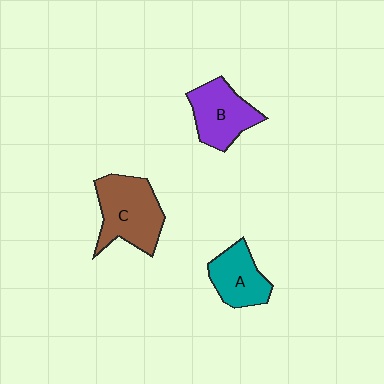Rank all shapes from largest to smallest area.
From largest to smallest: C (brown), B (purple), A (teal).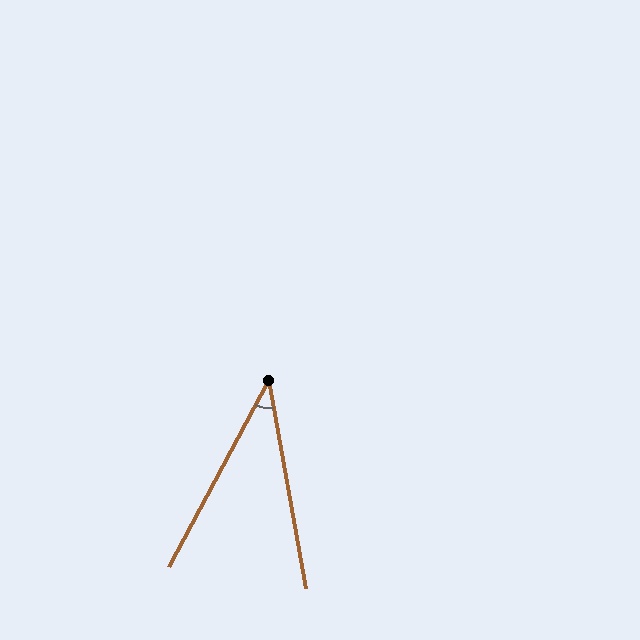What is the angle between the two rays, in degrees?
Approximately 38 degrees.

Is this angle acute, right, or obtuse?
It is acute.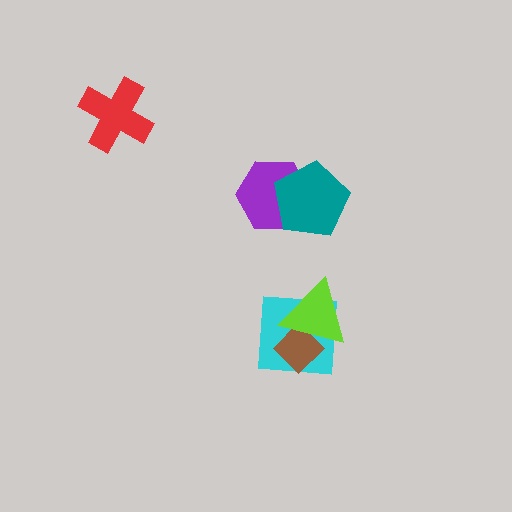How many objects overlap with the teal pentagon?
1 object overlaps with the teal pentagon.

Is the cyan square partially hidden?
Yes, it is partially covered by another shape.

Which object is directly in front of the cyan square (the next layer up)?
The brown diamond is directly in front of the cyan square.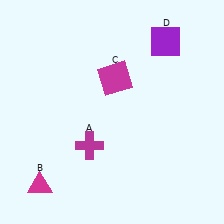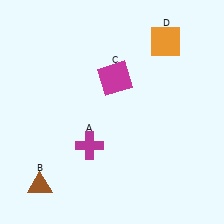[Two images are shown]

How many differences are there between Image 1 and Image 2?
There are 2 differences between the two images.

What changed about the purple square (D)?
In Image 1, D is purple. In Image 2, it changed to orange.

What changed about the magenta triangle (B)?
In Image 1, B is magenta. In Image 2, it changed to brown.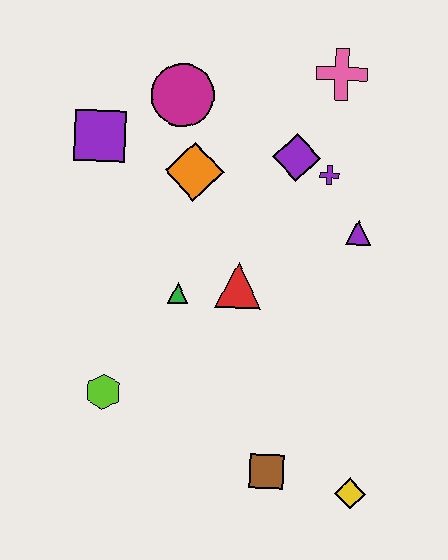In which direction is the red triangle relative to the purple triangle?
The red triangle is to the left of the purple triangle.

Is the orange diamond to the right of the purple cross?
No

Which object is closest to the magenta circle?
The orange diamond is closest to the magenta circle.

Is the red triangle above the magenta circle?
No